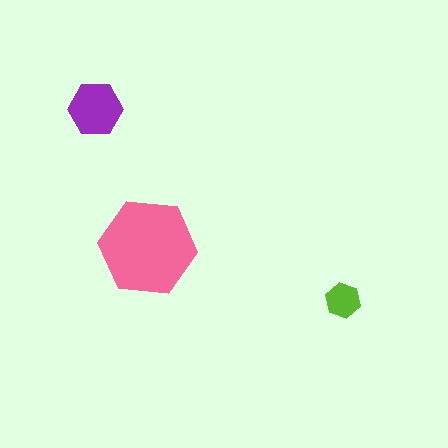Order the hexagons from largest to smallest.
the pink one, the purple one, the lime one.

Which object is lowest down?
The lime hexagon is bottommost.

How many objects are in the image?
There are 3 objects in the image.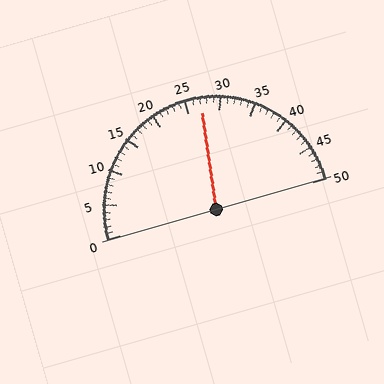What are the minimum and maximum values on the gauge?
The gauge ranges from 0 to 50.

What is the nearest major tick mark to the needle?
The nearest major tick mark is 25.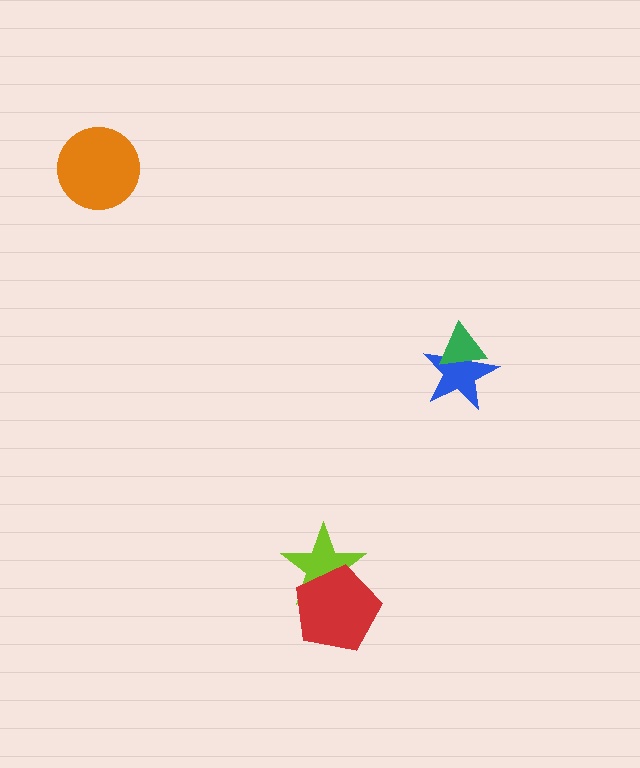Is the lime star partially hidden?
Yes, it is partially covered by another shape.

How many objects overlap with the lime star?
1 object overlaps with the lime star.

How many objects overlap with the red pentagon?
1 object overlaps with the red pentagon.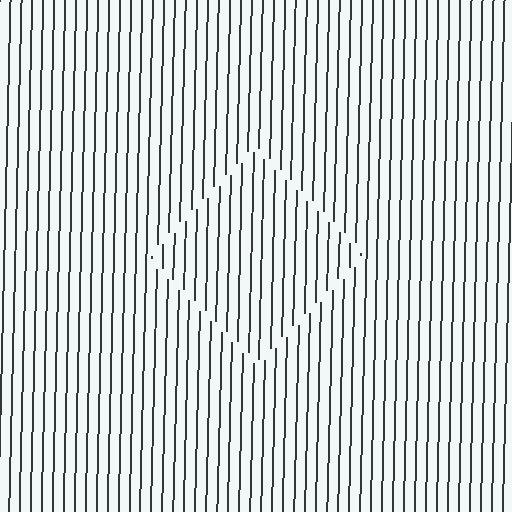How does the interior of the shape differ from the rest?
The interior of the shape contains the same grating, shifted by half a period — the contour is defined by the phase discontinuity where line-ends from the inner and outer gratings abut.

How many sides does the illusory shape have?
4 sides — the line-ends trace a square.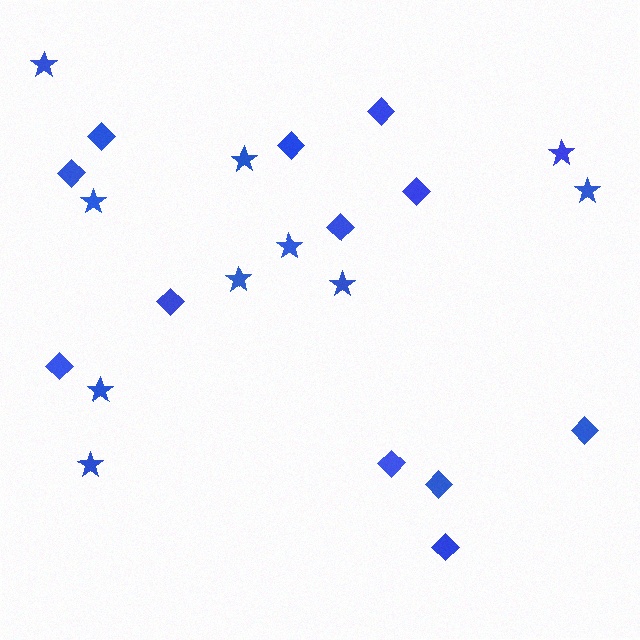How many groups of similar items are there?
There are 2 groups: one group of stars (10) and one group of diamonds (12).